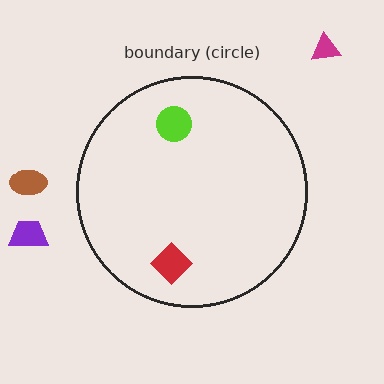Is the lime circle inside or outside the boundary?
Inside.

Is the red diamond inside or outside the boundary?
Inside.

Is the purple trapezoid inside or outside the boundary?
Outside.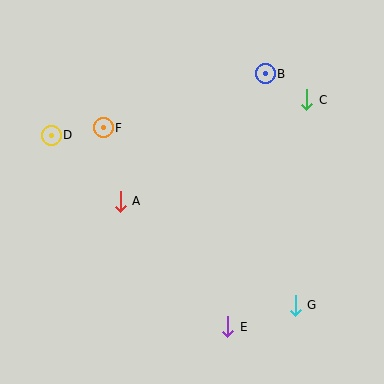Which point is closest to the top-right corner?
Point C is closest to the top-right corner.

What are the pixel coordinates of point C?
Point C is at (307, 100).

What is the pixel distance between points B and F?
The distance between B and F is 170 pixels.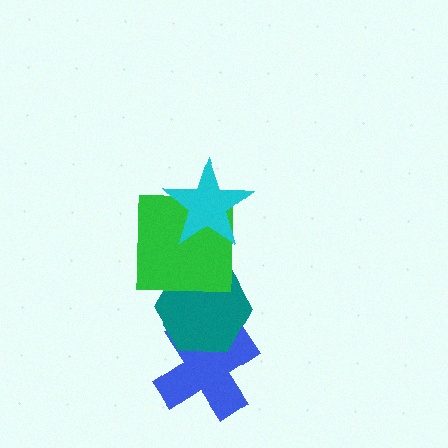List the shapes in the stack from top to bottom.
From top to bottom: the cyan star, the green square, the teal hexagon, the blue cross.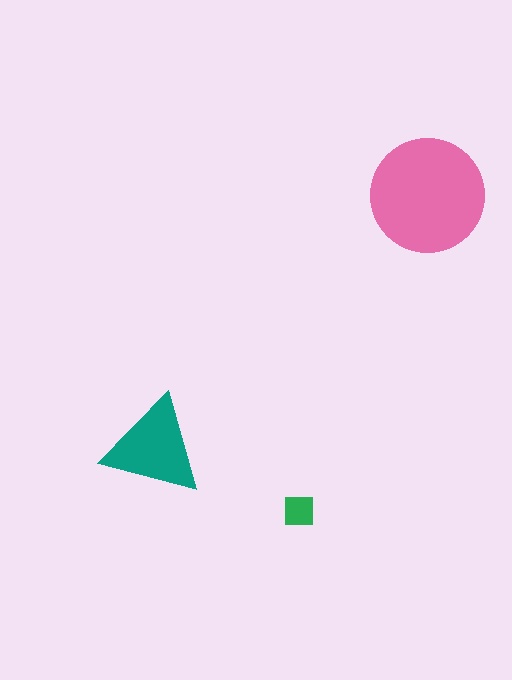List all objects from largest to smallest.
The pink circle, the teal triangle, the green square.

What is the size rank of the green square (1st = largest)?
3rd.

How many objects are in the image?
There are 3 objects in the image.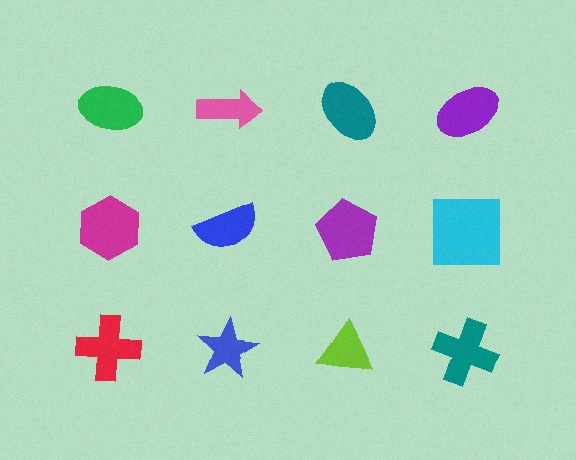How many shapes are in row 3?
4 shapes.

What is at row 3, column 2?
A blue star.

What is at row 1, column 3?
A teal ellipse.